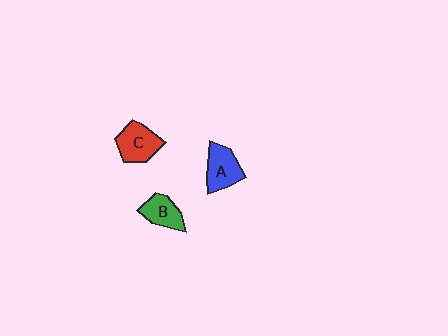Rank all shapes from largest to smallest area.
From largest to smallest: C (red), A (blue), B (green).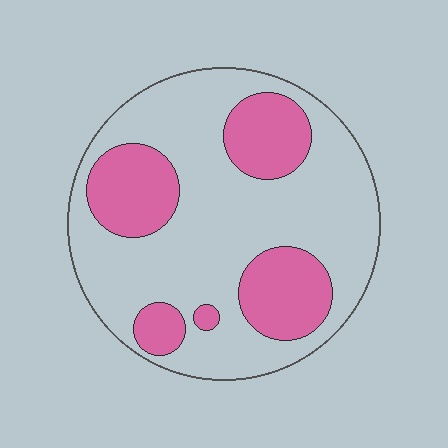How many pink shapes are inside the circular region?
5.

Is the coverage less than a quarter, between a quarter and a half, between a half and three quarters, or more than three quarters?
Between a quarter and a half.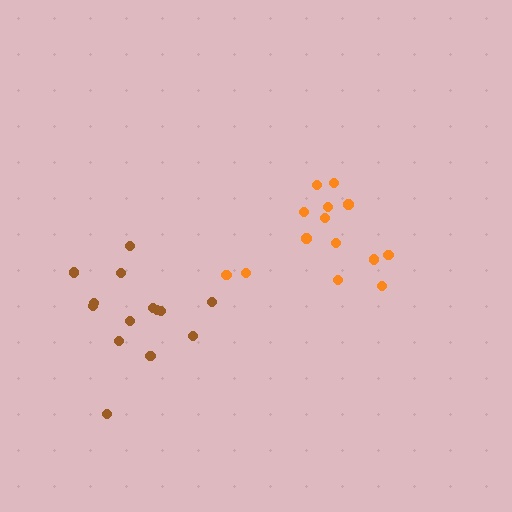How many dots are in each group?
Group 1: 14 dots, Group 2: 14 dots (28 total).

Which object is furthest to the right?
The orange cluster is rightmost.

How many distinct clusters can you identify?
There are 2 distinct clusters.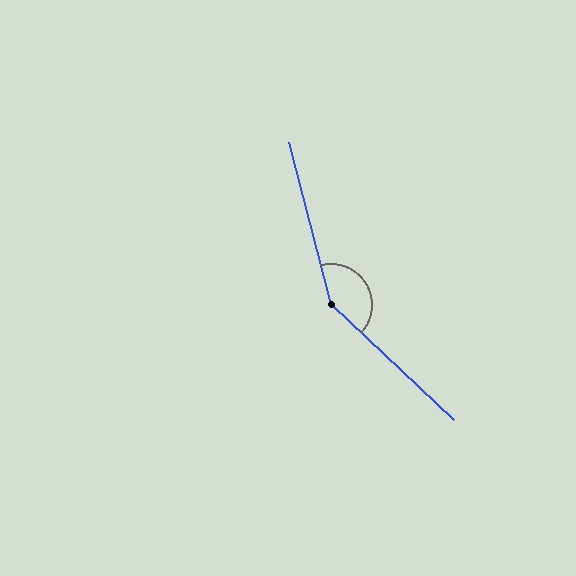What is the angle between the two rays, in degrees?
Approximately 147 degrees.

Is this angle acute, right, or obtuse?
It is obtuse.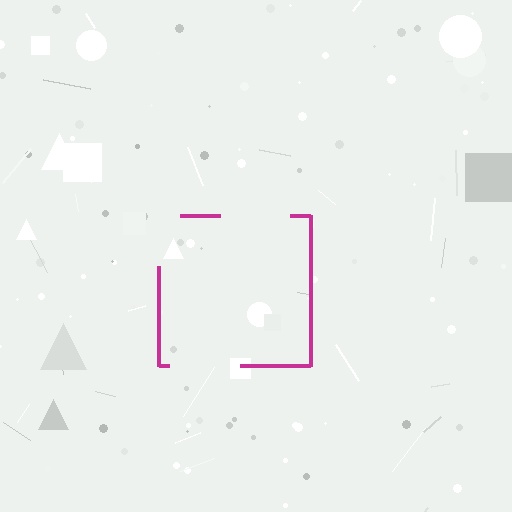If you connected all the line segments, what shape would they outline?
They would outline a square.